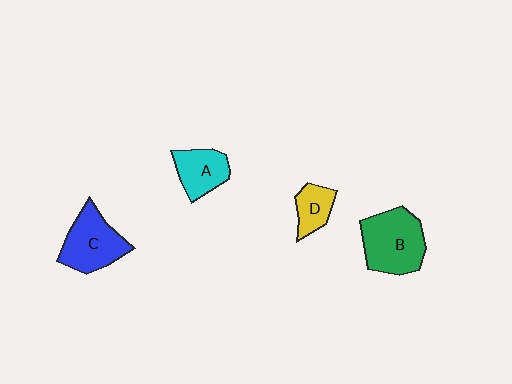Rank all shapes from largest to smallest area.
From largest to smallest: B (green), C (blue), A (cyan), D (yellow).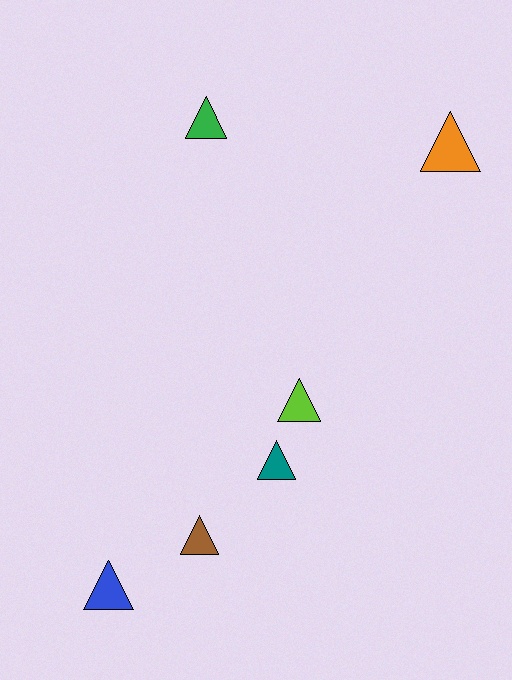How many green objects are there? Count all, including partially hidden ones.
There is 1 green object.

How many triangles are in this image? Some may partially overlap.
There are 6 triangles.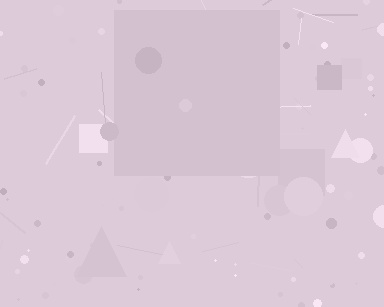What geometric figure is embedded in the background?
A square is embedded in the background.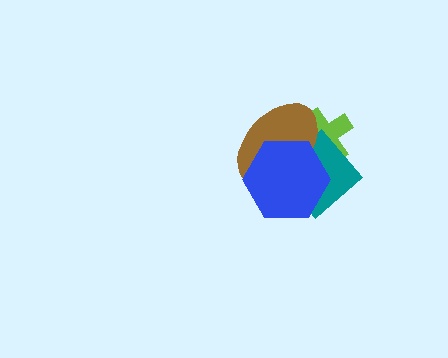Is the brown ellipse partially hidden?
Yes, it is partially covered by another shape.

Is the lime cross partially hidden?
Yes, it is partially covered by another shape.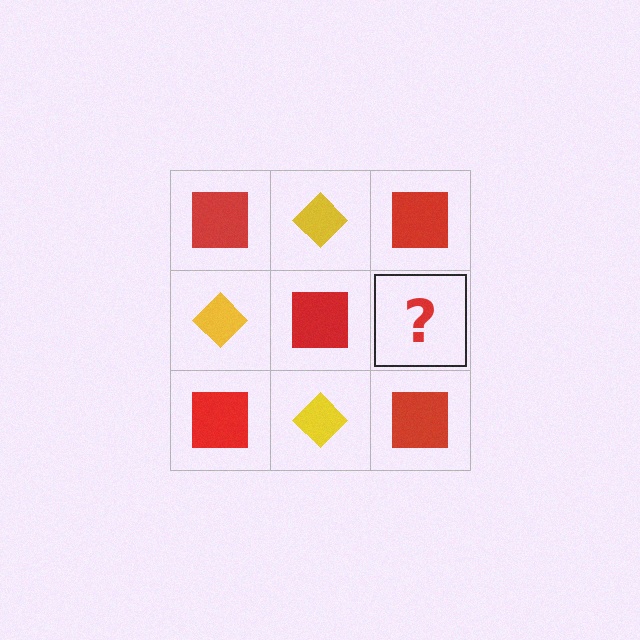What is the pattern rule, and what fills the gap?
The rule is that it alternates red square and yellow diamond in a checkerboard pattern. The gap should be filled with a yellow diamond.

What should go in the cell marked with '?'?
The missing cell should contain a yellow diamond.